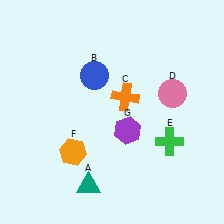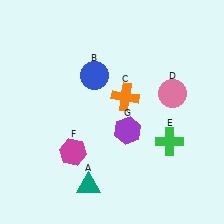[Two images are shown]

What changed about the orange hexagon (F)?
In Image 1, F is orange. In Image 2, it changed to magenta.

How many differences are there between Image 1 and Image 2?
There is 1 difference between the two images.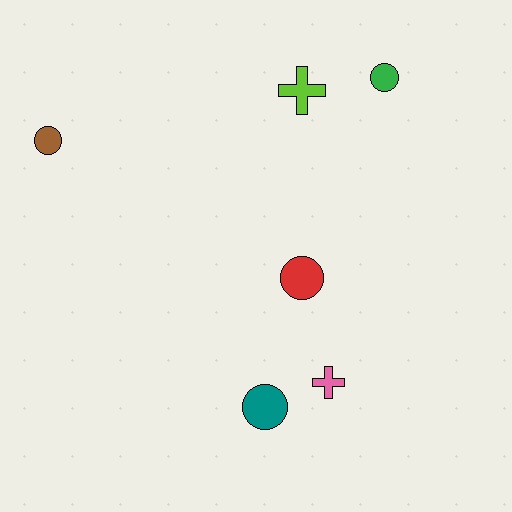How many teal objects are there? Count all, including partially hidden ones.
There is 1 teal object.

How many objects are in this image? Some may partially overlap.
There are 6 objects.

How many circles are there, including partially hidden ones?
There are 4 circles.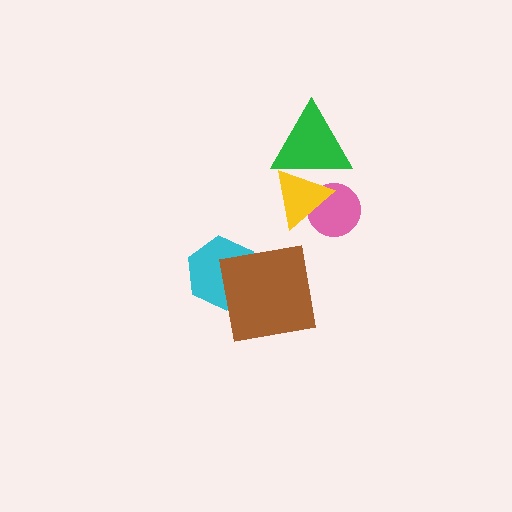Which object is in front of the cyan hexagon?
The brown square is in front of the cyan hexagon.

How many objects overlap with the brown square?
1 object overlaps with the brown square.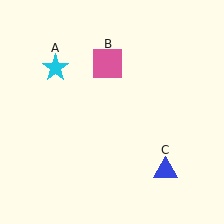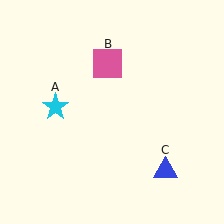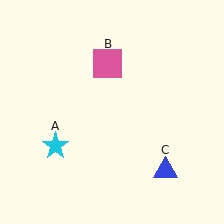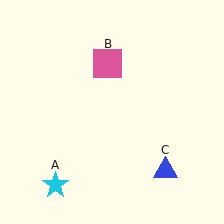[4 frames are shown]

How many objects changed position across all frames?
1 object changed position: cyan star (object A).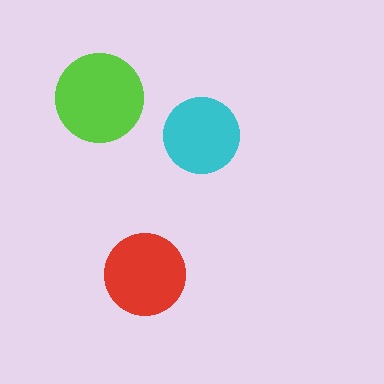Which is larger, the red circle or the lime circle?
The lime one.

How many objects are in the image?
There are 3 objects in the image.